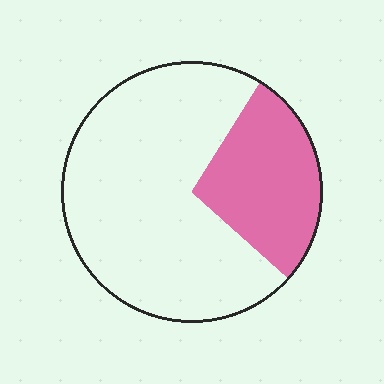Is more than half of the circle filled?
No.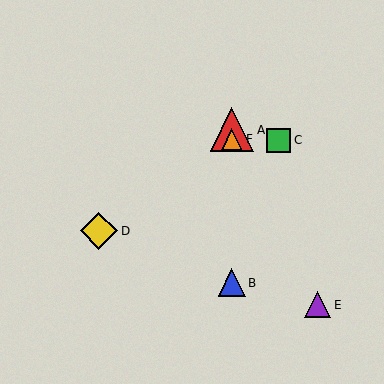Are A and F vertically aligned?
Yes, both are at x≈232.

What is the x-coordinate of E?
Object E is at x≈317.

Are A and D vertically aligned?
No, A is at x≈232 and D is at x≈99.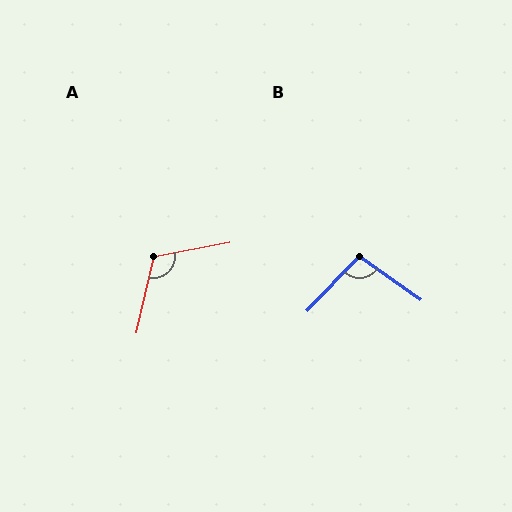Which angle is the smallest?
B, at approximately 99 degrees.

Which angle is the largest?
A, at approximately 113 degrees.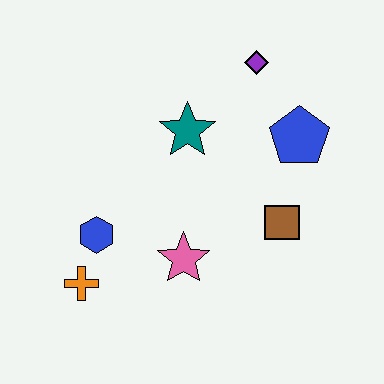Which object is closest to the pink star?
The blue hexagon is closest to the pink star.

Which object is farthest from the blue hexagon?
The purple diamond is farthest from the blue hexagon.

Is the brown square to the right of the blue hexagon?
Yes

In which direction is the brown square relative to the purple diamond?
The brown square is below the purple diamond.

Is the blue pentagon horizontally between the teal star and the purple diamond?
No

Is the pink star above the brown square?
No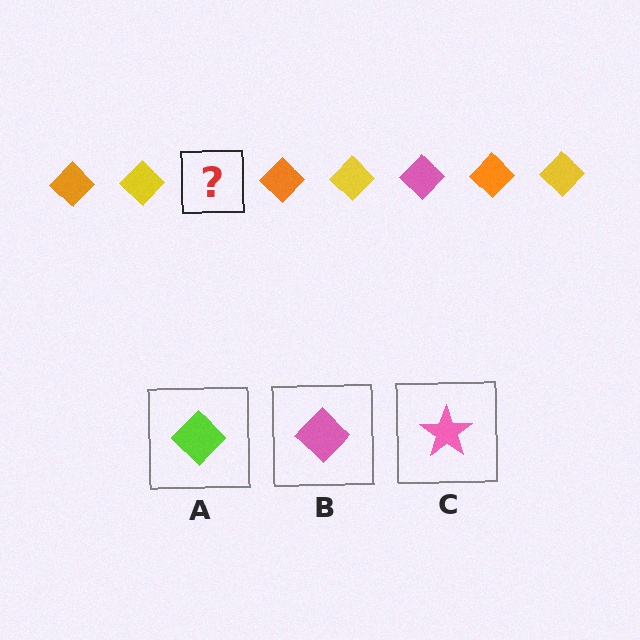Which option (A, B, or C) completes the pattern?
B.